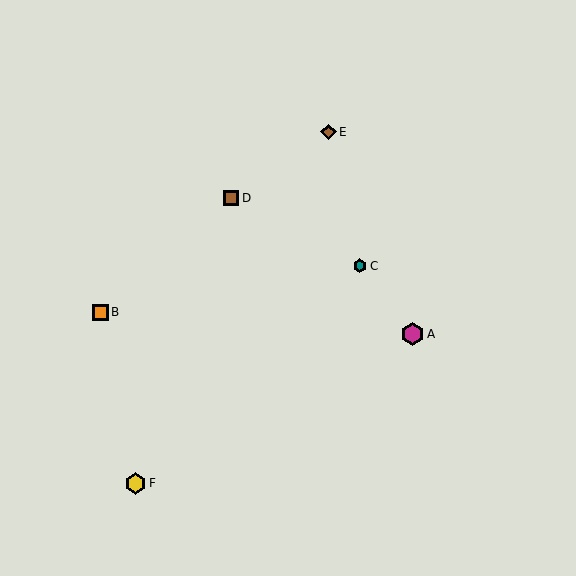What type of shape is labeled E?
Shape E is a brown diamond.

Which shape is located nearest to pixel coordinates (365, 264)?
The teal hexagon (labeled C) at (360, 266) is nearest to that location.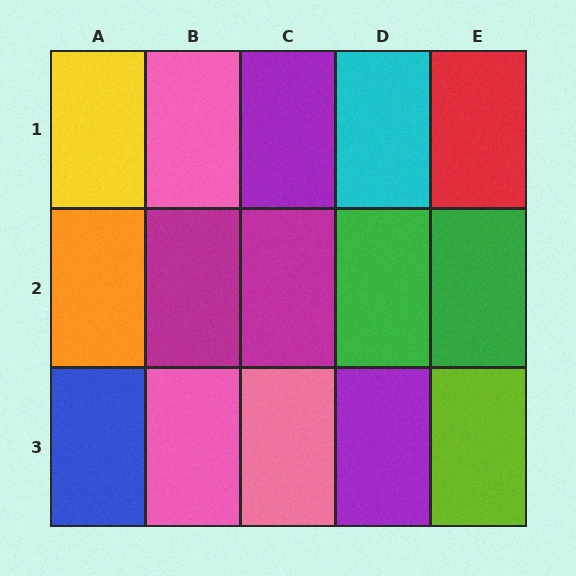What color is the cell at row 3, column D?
Purple.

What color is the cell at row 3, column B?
Pink.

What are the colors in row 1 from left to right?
Yellow, pink, purple, cyan, red.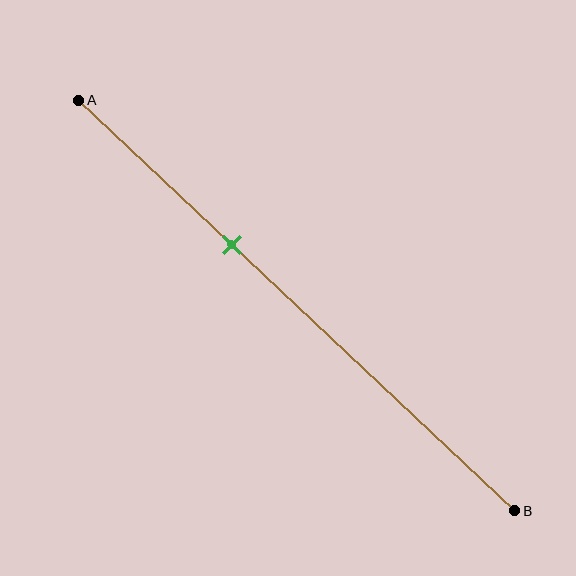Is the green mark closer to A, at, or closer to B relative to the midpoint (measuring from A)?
The green mark is closer to point A than the midpoint of segment AB.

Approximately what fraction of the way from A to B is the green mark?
The green mark is approximately 35% of the way from A to B.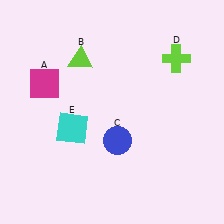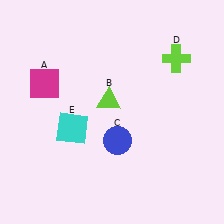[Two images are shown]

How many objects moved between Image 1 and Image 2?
1 object moved between the two images.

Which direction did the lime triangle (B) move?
The lime triangle (B) moved down.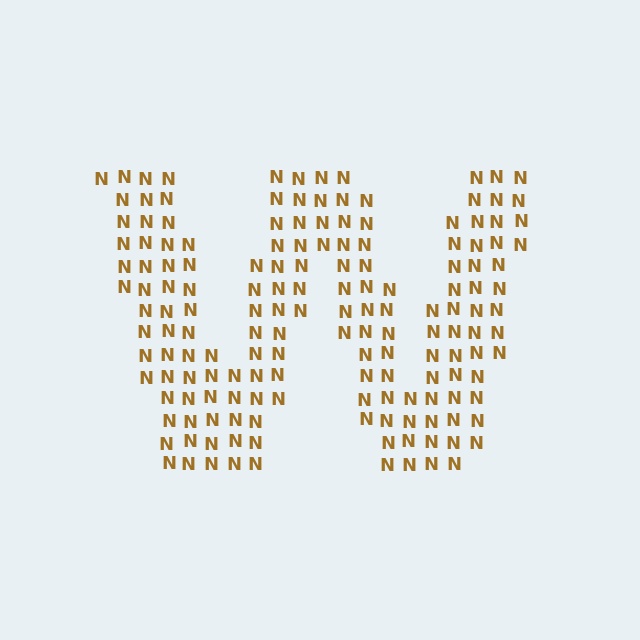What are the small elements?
The small elements are letter N's.